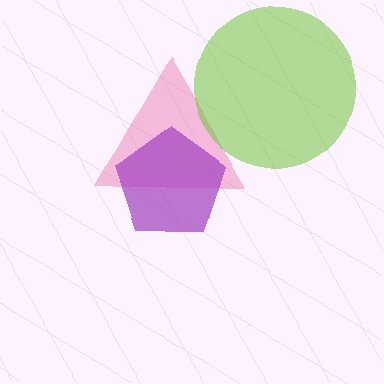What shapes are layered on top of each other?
The layered shapes are: a pink triangle, a lime circle, a purple pentagon.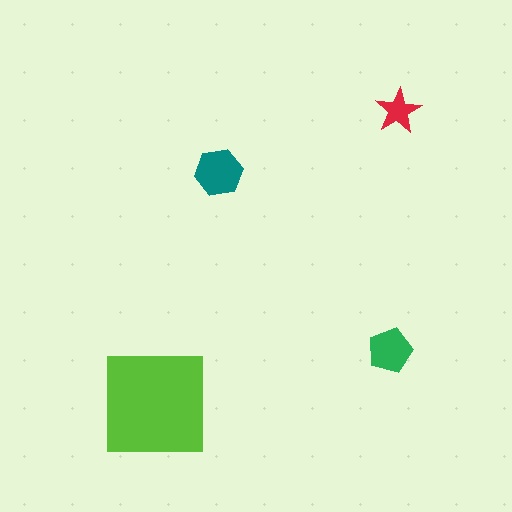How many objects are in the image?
There are 4 objects in the image.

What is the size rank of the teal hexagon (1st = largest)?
2nd.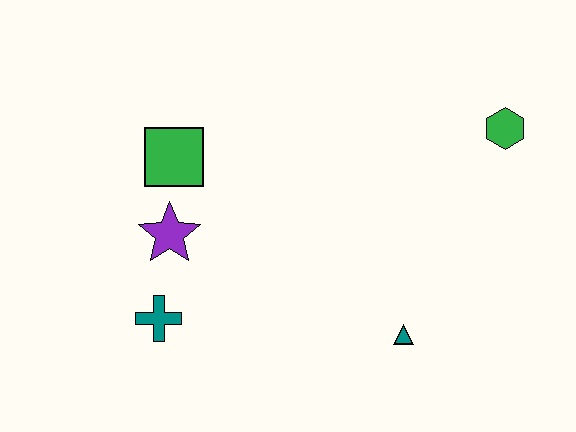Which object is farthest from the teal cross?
The green hexagon is farthest from the teal cross.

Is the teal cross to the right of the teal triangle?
No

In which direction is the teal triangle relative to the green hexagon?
The teal triangle is below the green hexagon.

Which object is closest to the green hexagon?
The teal triangle is closest to the green hexagon.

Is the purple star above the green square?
No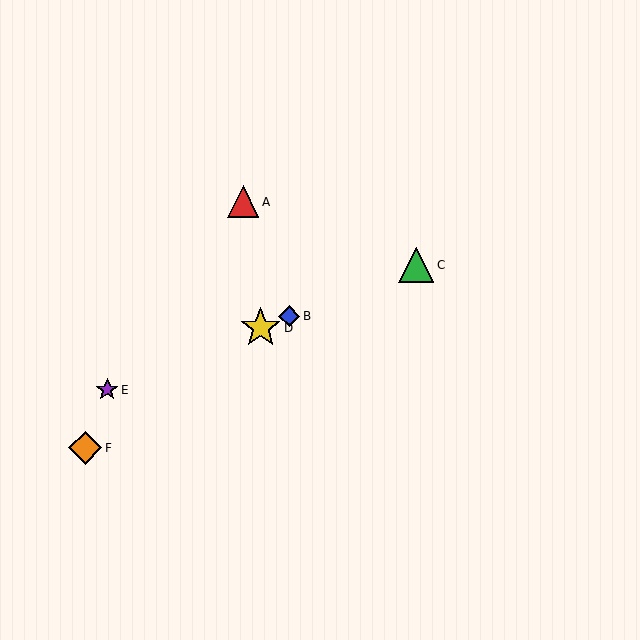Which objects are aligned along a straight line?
Objects B, C, D, E are aligned along a straight line.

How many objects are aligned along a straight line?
4 objects (B, C, D, E) are aligned along a straight line.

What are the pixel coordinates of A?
Object A is at (243, 202).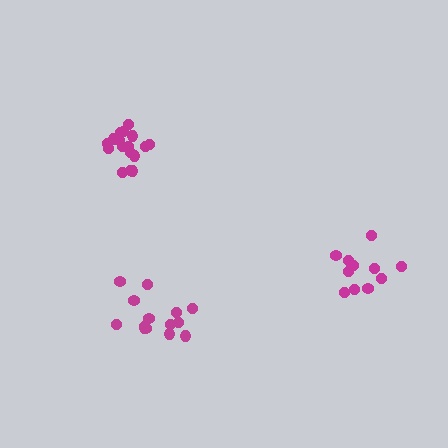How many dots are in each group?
Group 1: 14 dots, Group 2: 11 dots, Group 3: 17 dots (42 total).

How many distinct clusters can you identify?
There are 3 distinct clusters.